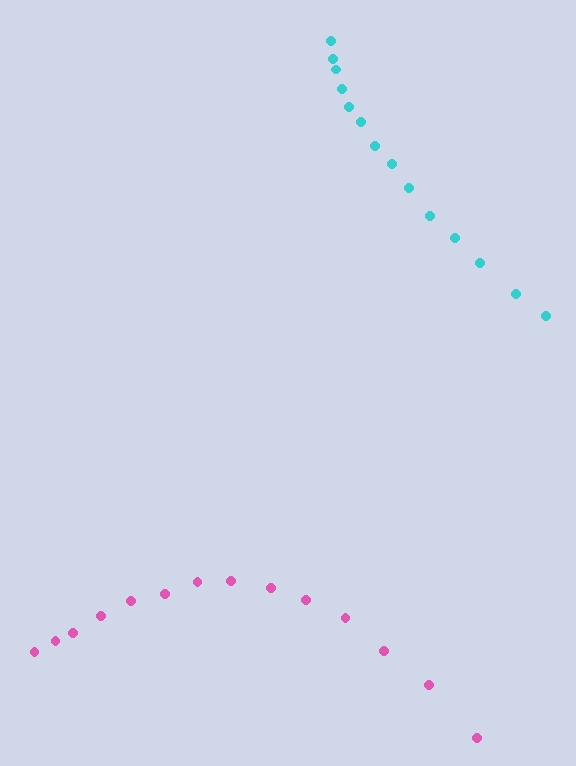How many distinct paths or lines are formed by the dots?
There are 2 distinct paths.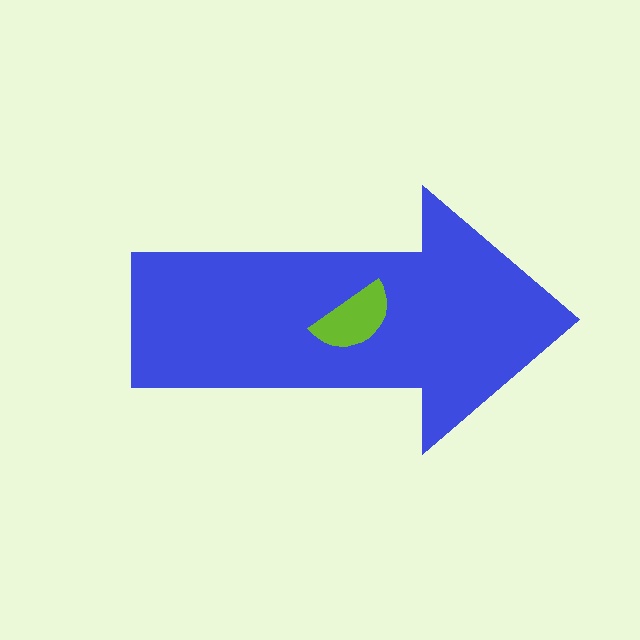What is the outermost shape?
The blue arrow.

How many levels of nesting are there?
2.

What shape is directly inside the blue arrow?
The lime semicircle.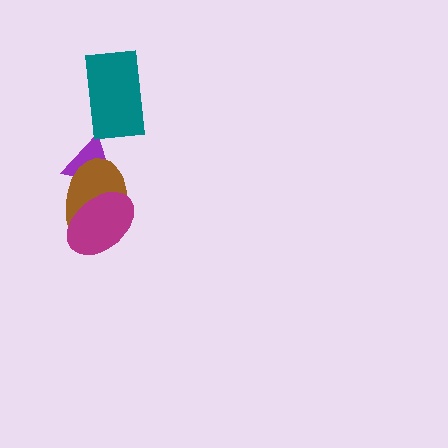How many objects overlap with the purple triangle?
2 objects overlap with the purple triangle.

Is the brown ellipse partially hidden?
Yes, it is partially covered by another shape.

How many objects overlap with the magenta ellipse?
2 objects overlap with the magenta ellipse.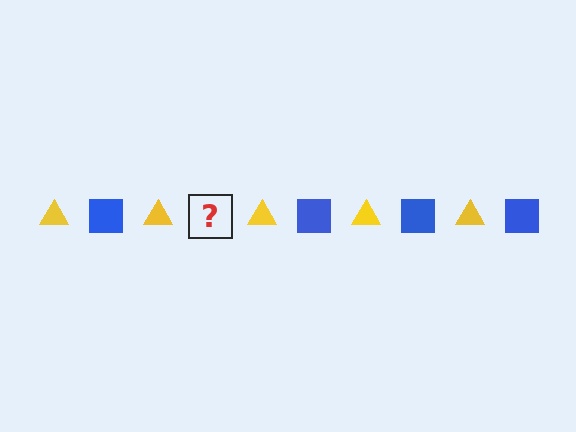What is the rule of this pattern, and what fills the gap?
The rule is that the pattern alternates between yellow triangle and blue square. The gap should be filled with a blue square.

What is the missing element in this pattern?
The missing element is a blue square.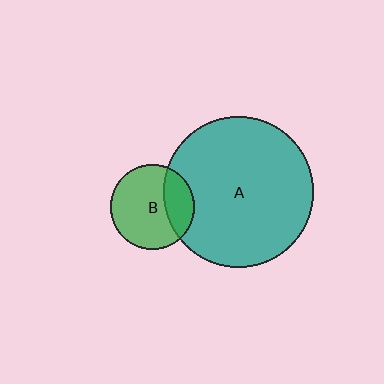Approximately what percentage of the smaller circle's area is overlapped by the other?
Approximately 25%.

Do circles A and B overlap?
Yes.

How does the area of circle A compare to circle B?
Approximately 3.1 times.